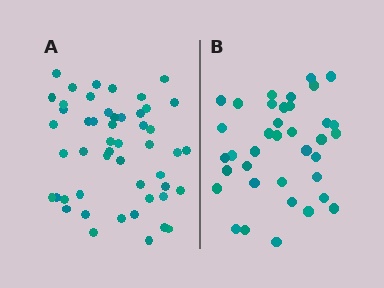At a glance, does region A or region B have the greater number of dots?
Region A (the left region) has more dots.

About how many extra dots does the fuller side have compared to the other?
Region A has approximately 15 more dots than region B.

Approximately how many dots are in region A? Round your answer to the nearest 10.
About 50 dots.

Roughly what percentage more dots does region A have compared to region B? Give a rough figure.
About 35% more.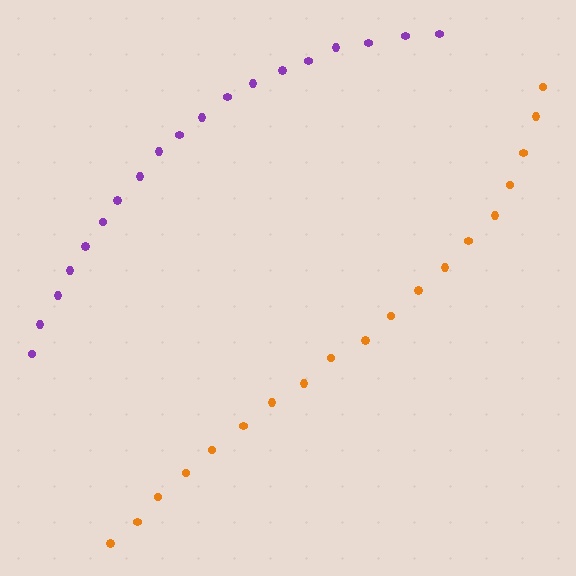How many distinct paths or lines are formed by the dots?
There are 2 distinct paths.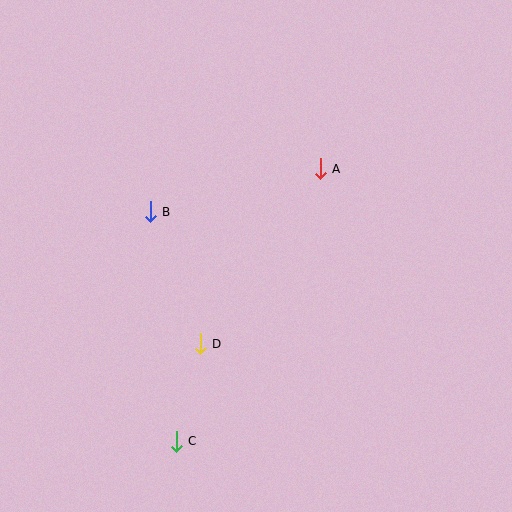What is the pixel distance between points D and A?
The distance between D and A is 212 pixels.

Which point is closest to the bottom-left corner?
Point C is closest to the bottom-left corner.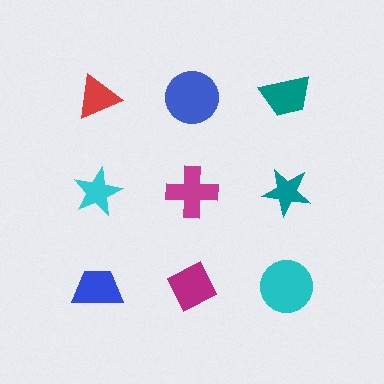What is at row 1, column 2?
A blue circle.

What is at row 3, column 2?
A magenta diamond.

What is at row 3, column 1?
A blue trapezoid.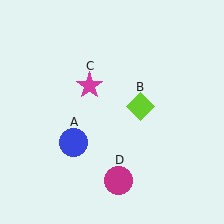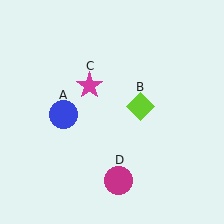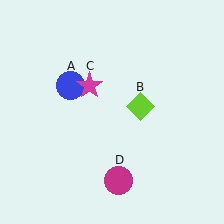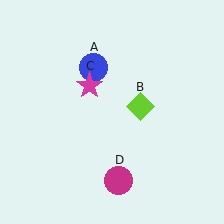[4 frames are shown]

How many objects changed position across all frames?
1 object changed position: blue circle (object A).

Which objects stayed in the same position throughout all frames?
Lime diamond (object B) and magenta star (object C) and magenta circle (object D) remained stationary.